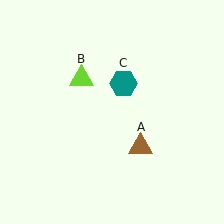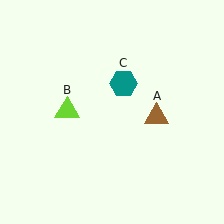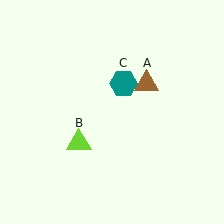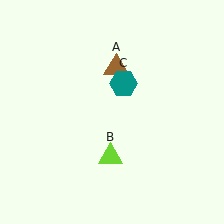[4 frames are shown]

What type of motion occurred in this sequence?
The brown triangle (object A), lime triangle (object B) rotated counterclockwise around the center of the scene.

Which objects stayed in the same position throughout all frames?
Teal hexagon (object C) remained stationary.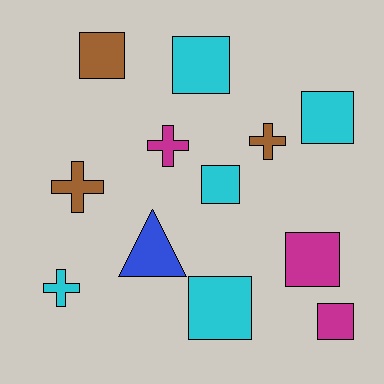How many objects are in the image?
There are 12 objects.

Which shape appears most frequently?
Square, with 7 objects.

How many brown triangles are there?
There are no brown triangles.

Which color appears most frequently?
Cyan, with 5 objects.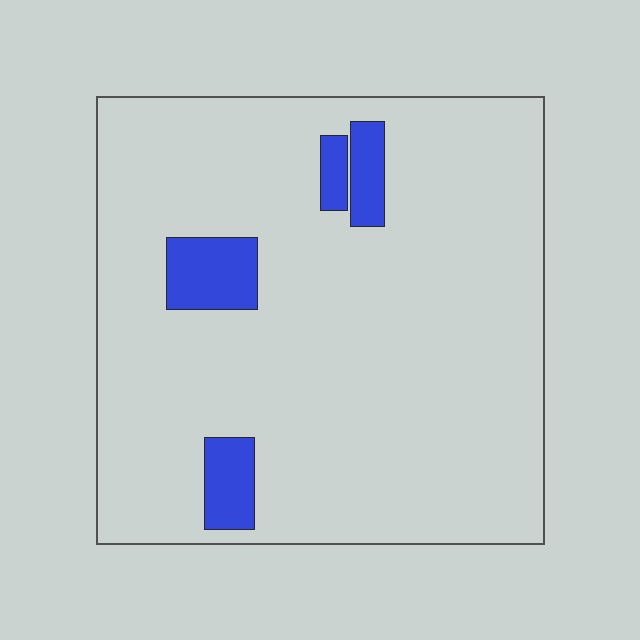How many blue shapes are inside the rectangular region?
4.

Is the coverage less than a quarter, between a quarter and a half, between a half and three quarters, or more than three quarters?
Less than a quarter.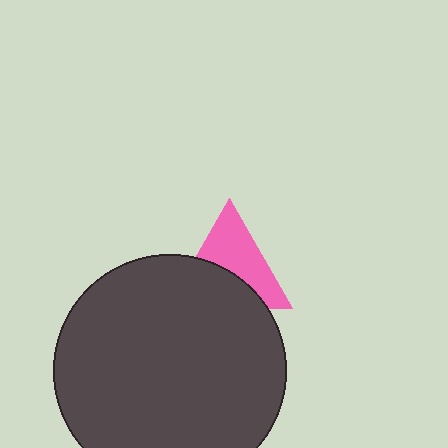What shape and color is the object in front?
The object in front is a dark gray circle.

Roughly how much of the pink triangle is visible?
About half of it is visible (roughly 54%).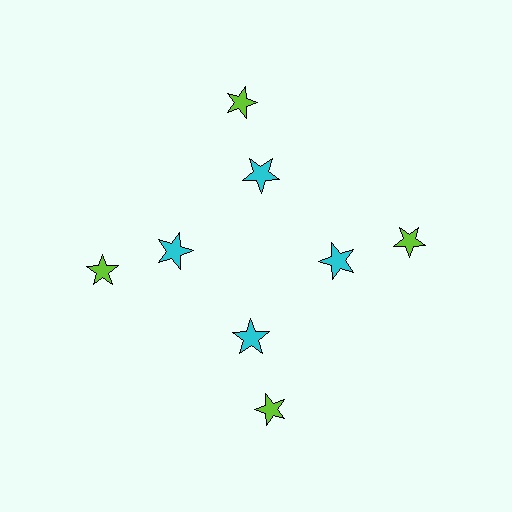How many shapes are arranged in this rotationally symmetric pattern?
There are 8 shapes, arranged in 4 groups of 2.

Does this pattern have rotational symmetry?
Yes, this pattern has 4-fold rotational symmetry. It looks the same after rotating 90 degrees around the center.